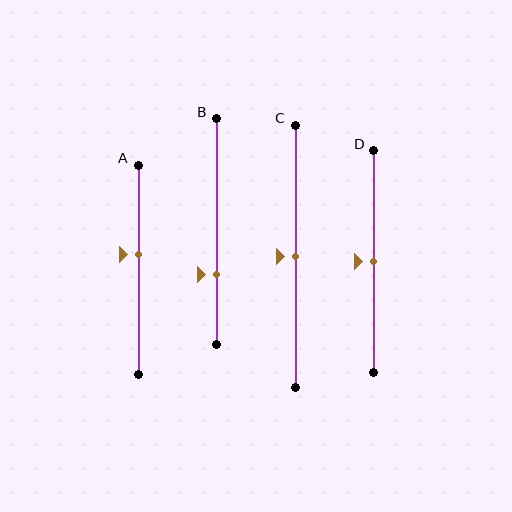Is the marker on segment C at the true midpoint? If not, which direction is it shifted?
Yes, the marker on segment C is at the true midpoint.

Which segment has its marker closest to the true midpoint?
Segment C has its marker closest to the true midpoint.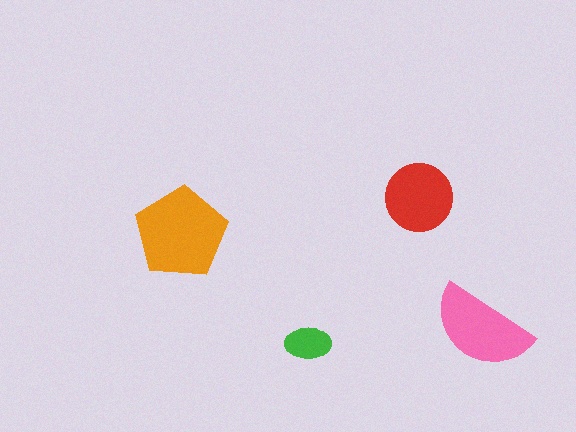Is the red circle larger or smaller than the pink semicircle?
Smaller.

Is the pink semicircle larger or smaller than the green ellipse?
Larger.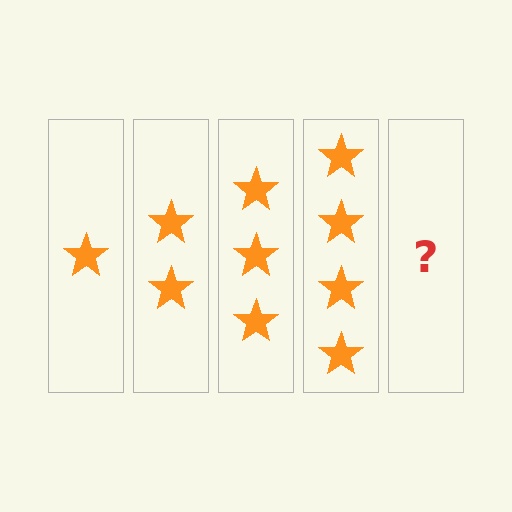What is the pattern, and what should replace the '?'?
The pattern is that each step adds one more star. The '?' should be 5 stars.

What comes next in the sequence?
The next element should be 5 stars.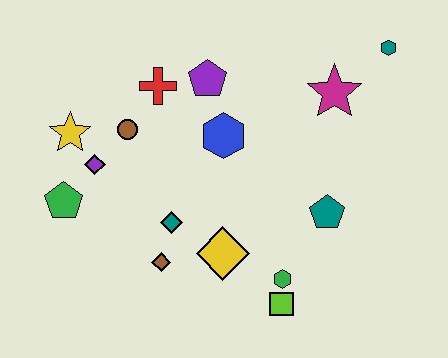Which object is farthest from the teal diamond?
The teal hexagon is farthest from the teal diamond.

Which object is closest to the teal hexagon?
The magenta star is closest to the teal hexagon.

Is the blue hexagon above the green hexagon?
Yes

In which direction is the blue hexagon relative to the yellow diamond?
The blue hexagon is above the yellow diamond.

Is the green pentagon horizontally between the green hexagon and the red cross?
No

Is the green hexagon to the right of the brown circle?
Yes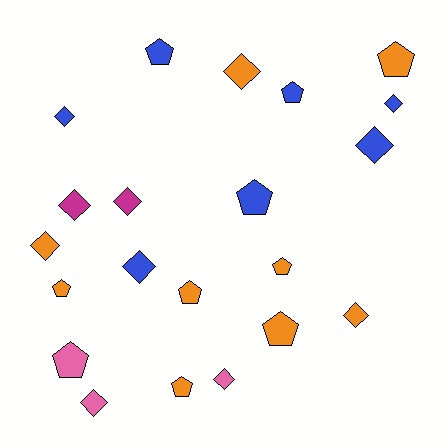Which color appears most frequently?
Orange, with 9 objects.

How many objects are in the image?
There are 21 objects.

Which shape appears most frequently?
Diamond, with 11 objects.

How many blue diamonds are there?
There are 4 blue diamonds.